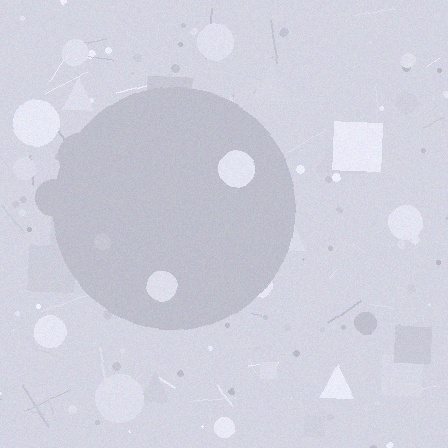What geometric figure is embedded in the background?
A circle is embedded in the background.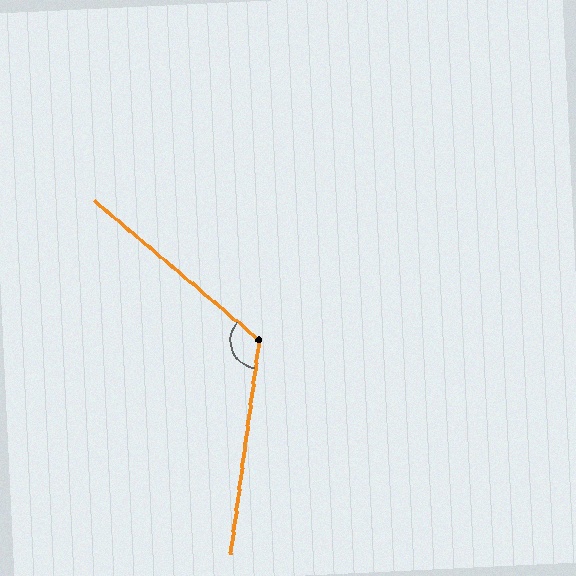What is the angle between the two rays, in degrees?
Approximately 123 degrees.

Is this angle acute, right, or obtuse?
It is obtuse.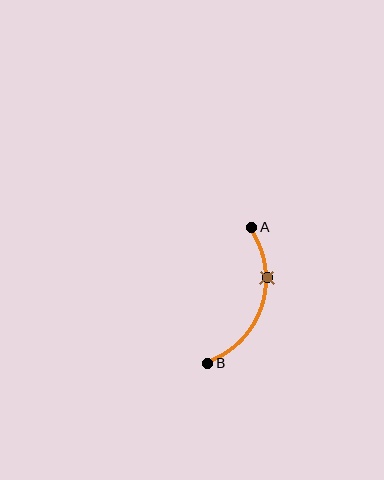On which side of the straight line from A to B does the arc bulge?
The arc bulges to the right of the straight line connecting A and B.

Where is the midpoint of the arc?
The arc midpoint is the point on the curve farthest from the straight line joining A and B. It sits to the right of that line.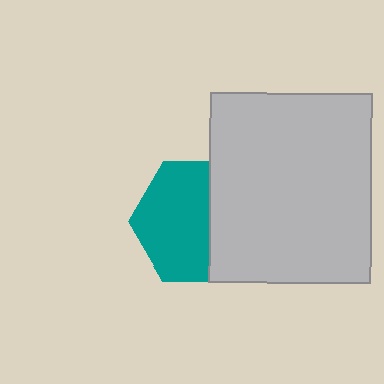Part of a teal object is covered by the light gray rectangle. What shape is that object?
It is a hexagon.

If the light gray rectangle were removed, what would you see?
You would see the complete teal hexagon.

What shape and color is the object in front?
The object in front is a light gray rectangle.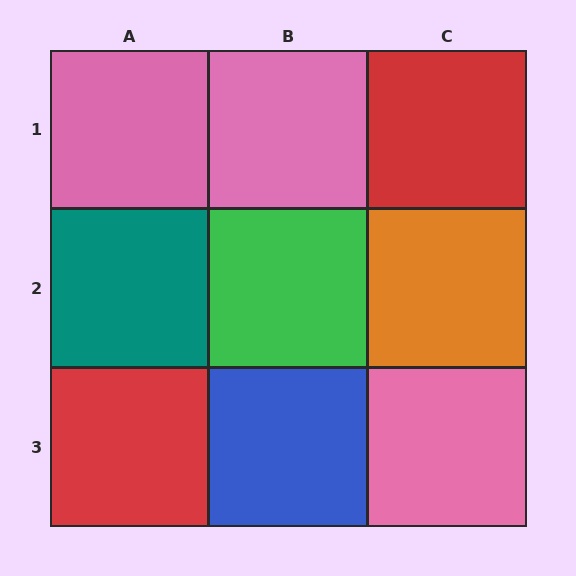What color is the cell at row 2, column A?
Teal.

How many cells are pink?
3 cells are pink.